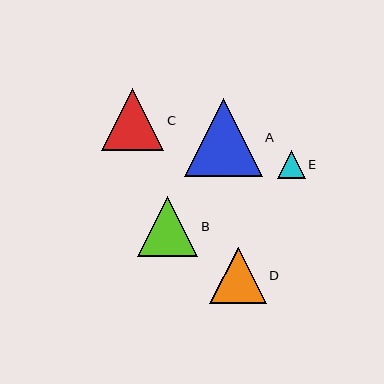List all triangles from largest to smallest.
From largest to smallest: A, C, B, D, E.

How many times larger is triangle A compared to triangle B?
Triangle A is approximately 1.3 times the size of triangle B.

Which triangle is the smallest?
Triangle E is the smallest with a size of approximately 28 pixels.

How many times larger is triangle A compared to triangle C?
Triangle A is approximately 1.3 times the size of triangle C.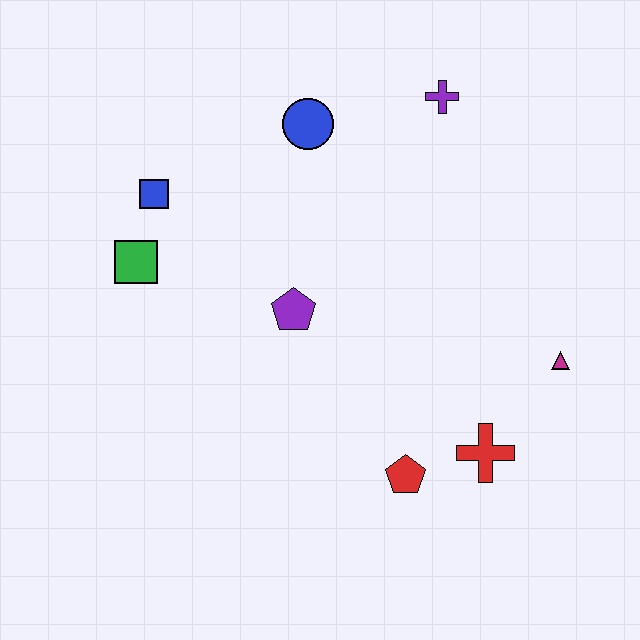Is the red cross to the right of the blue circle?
Yes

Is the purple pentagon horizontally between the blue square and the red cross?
Yes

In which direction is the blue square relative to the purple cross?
The blue square is to the left of the purple cross.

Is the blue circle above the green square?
Yes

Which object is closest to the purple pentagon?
The green square is closest to the purple pentagon.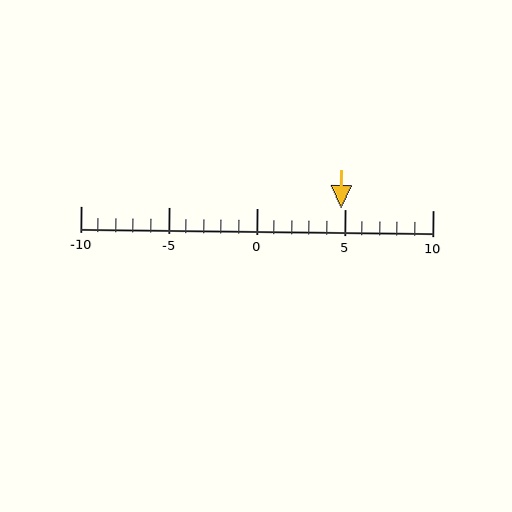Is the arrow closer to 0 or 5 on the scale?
The arrow is closer to 5.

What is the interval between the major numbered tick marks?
The major tick marks are spaced 5 units apart.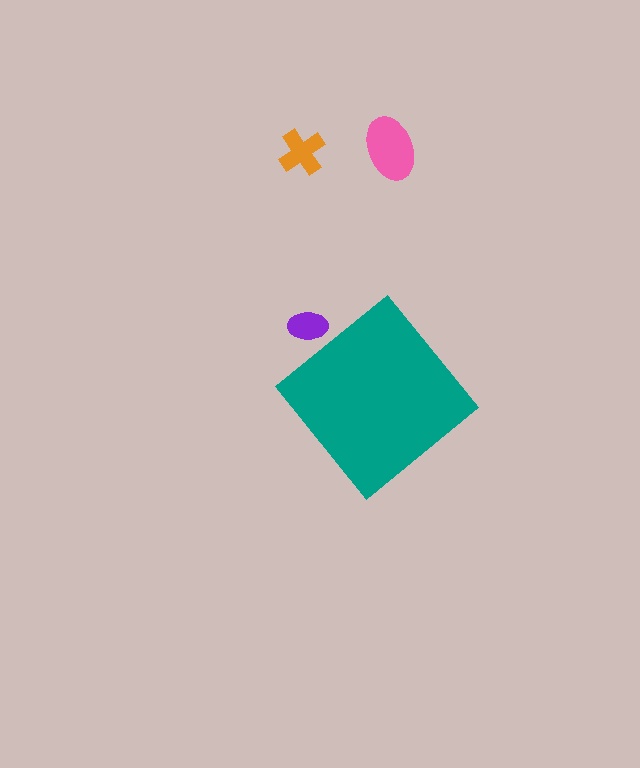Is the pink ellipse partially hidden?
No, the pink ellipse is fully visible.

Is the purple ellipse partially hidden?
Yes, the purple ellipse is partially hidden behind the teal diamond.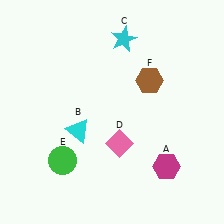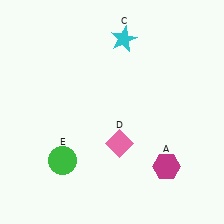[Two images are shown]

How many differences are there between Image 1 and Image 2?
There are 2 differences between the two images.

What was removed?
The cyan triangle (B), the brown hexagon (F) were removed in Image 2.